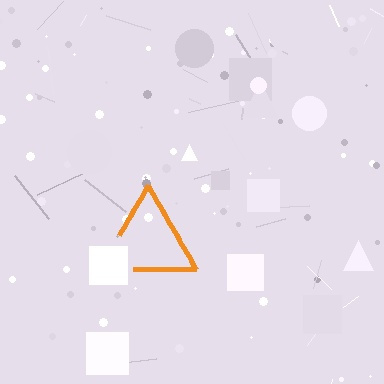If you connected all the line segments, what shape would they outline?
They would outline a triangle.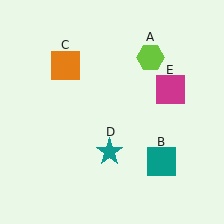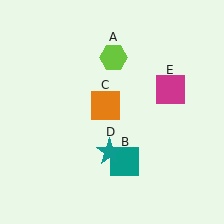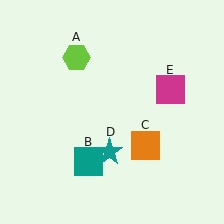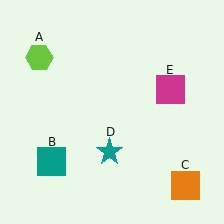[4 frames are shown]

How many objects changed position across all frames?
3 objects changed position: lime hexagon (object A), teal square (object B), orange square (object C).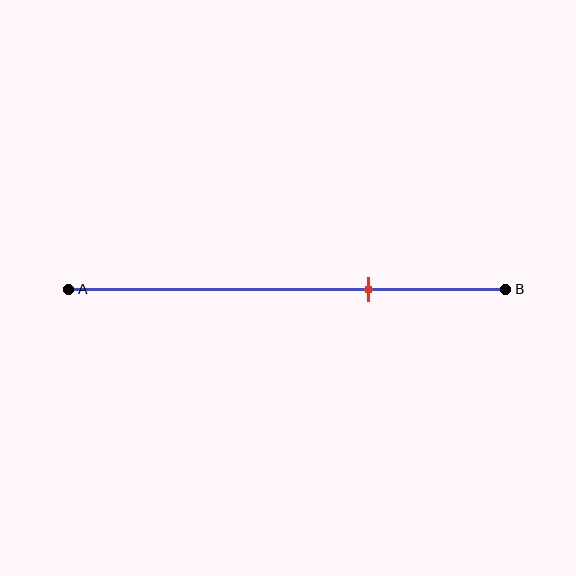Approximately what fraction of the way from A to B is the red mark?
The red mark is approximately 70% of the way from A to B.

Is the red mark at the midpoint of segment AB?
No, the mark is at about 70% from A, not at the 50% midpoint.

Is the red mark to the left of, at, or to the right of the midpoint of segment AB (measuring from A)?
The red mark is to the right of the midpoint of segment AB.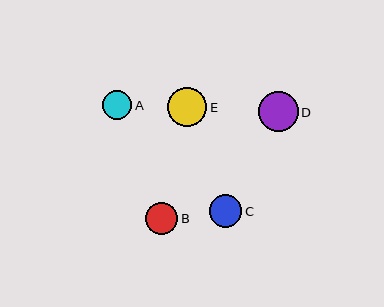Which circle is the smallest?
Circle A is the smallest with a size of approximately 29 pixels.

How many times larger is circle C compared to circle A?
Circle C is approximately 1.1 times the size of circle A.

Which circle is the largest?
Circle D is the largest with a size of approximately 40 pixels.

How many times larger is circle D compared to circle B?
Circle D is approximately 1.2 times the size of circle B.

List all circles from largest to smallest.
From largest to smallest: D, E, C, B, A.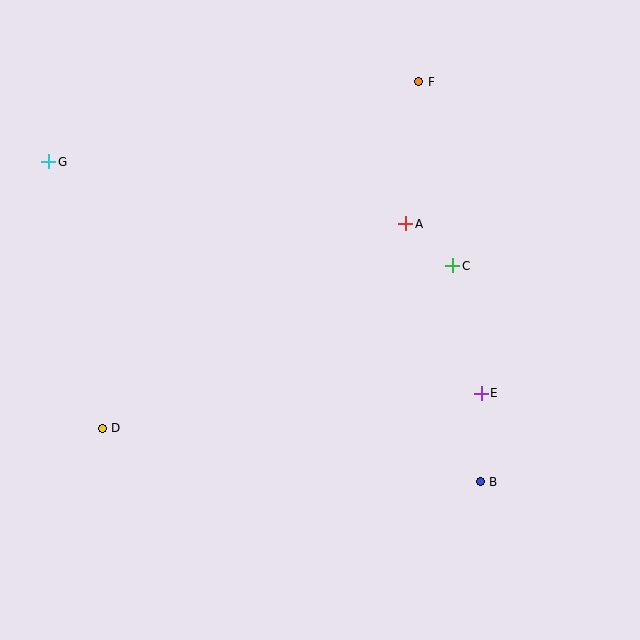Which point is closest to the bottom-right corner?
Point B is closest to the bottom-right corner.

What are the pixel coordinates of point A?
Point A is at (406, 224).